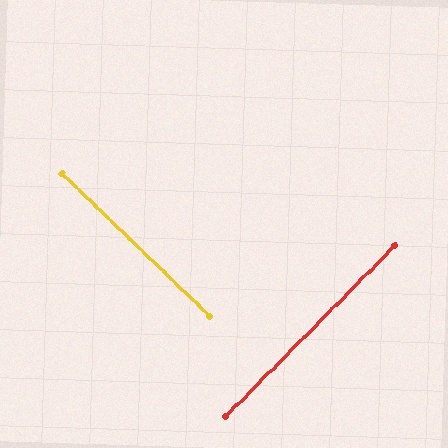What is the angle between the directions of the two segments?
Approximately 89 degrees.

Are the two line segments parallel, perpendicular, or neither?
Perpendicular — they meet at approximately 89°.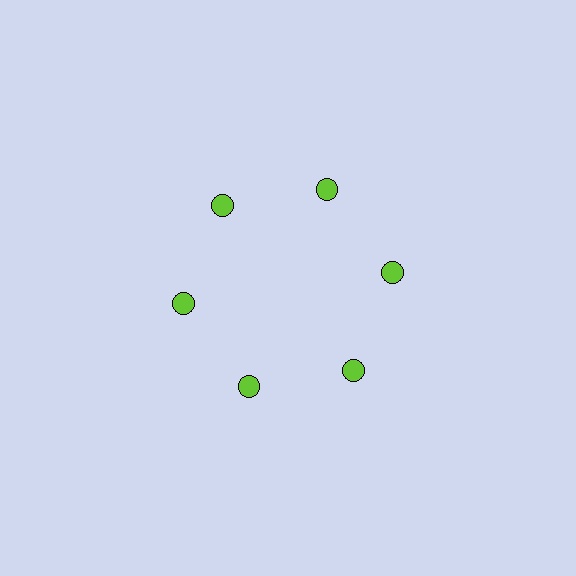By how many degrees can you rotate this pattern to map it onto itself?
The pattern maps onto itself every 60 degrees of rotation.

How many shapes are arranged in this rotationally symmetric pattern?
There are 6 shapes, arranged in 6 groups of 1.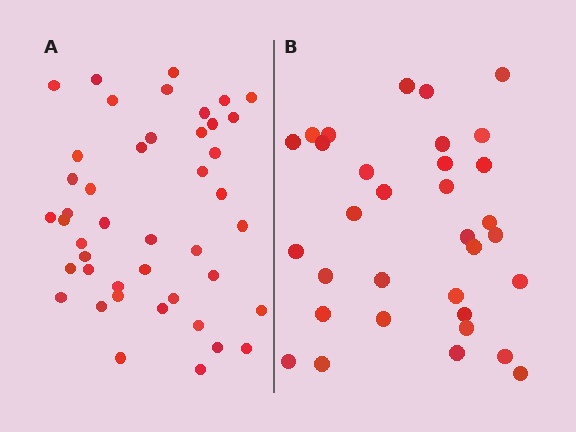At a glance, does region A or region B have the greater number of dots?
Region A (the left region) has more dots.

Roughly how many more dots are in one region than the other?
Region A has roughly 12 or so more dots than region B.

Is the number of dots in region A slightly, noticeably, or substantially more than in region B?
Region A has noticeably more, but not dramatically so. The ratio is roughly 1.3 to 1.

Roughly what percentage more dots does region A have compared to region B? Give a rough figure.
About 35% more.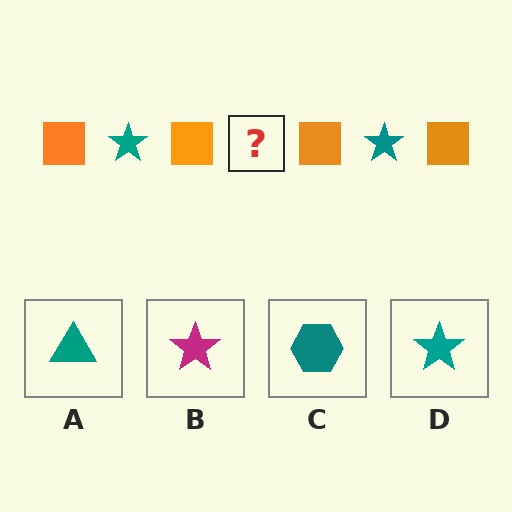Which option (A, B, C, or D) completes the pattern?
D.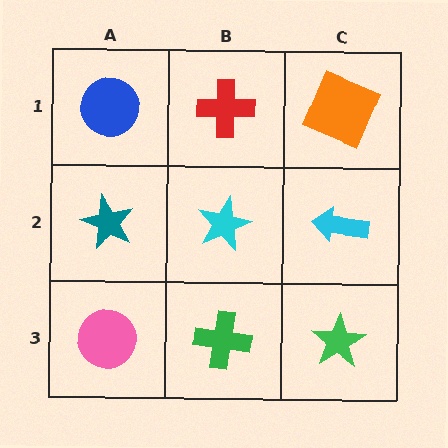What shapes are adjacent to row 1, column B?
A cyan star (row 2, column B), a blue circle (row 1, column A), an orange square (row 1, column C).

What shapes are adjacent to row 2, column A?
A blue circle (row 1, column A), a pink circle (row 3, column A), a cyan star (row 2, column B).